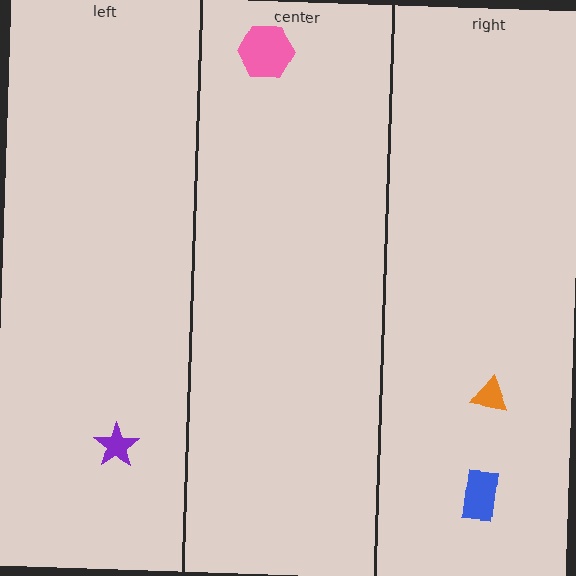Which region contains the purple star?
The left region.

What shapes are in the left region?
The purple star.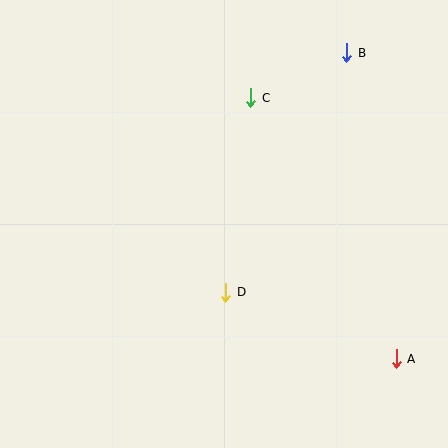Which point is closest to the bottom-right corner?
Point A is closest to the bottom-right corner.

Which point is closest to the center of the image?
Point D at (226, 292) is closest to the center.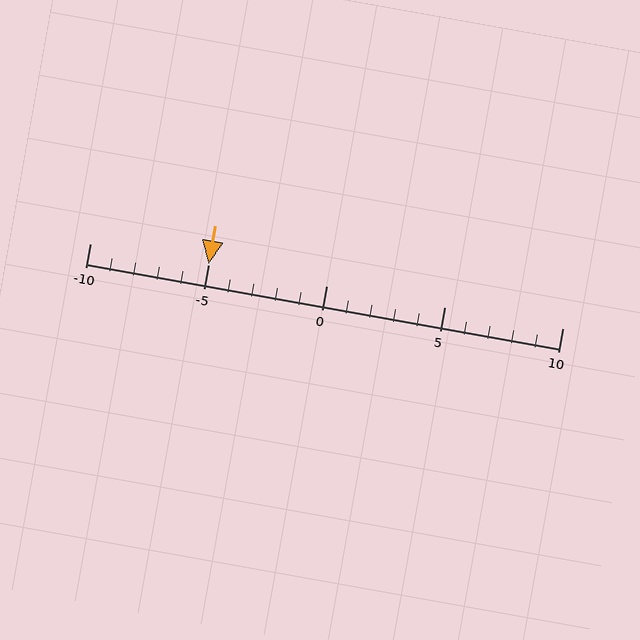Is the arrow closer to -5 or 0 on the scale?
The arrow is closer to -5.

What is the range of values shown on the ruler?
The ruler shows values from -10 to 10.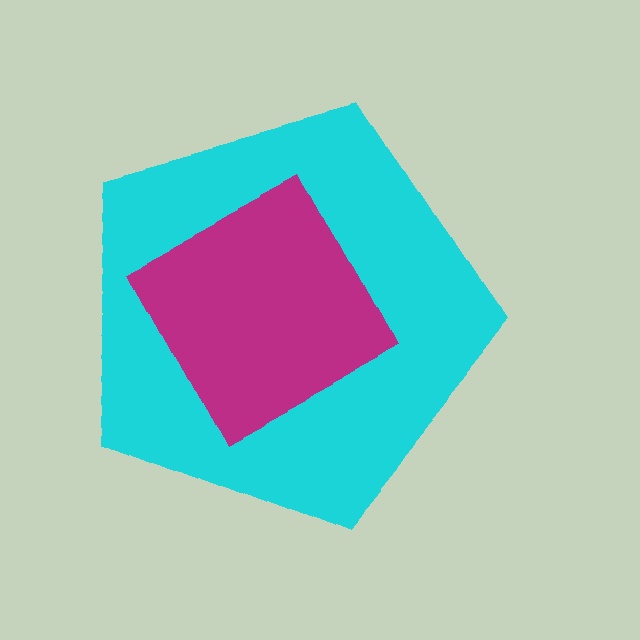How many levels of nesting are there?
2.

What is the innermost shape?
The magenta diamond.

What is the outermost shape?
The cyan pentagon.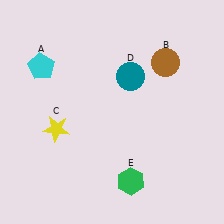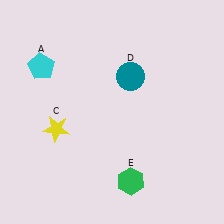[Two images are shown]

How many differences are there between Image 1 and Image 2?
There is 1 difference between the two images.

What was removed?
The brown circle (B) was removed in Image 2.